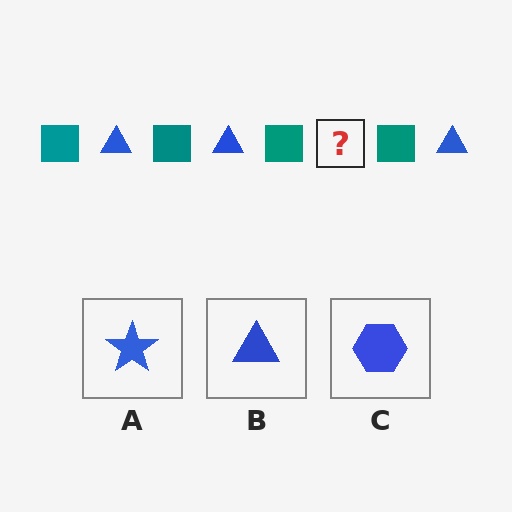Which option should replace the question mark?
Option B.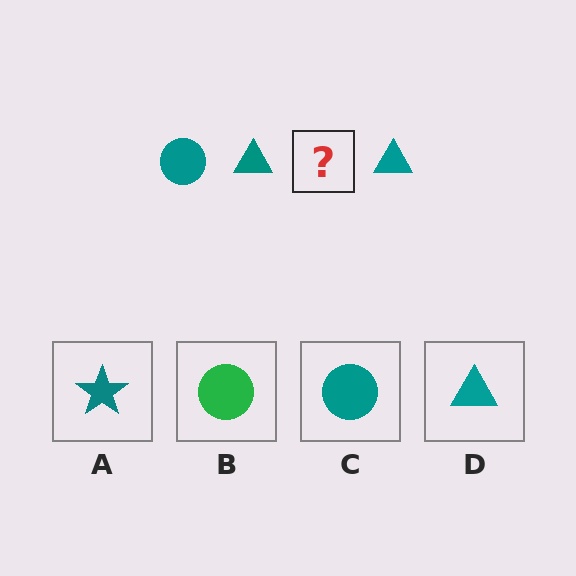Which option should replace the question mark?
Option C.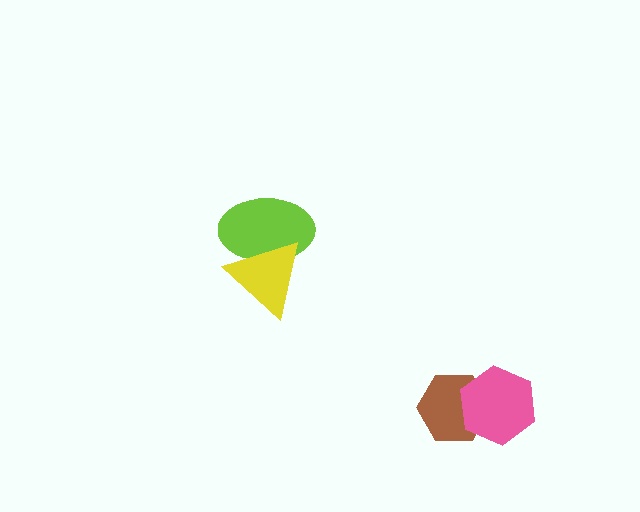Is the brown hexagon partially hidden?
Yes, it is partially covered by another shape.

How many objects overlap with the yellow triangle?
1 object overlaps with the yellow triangle.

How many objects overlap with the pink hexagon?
1 object overlaps with the pink hexagon.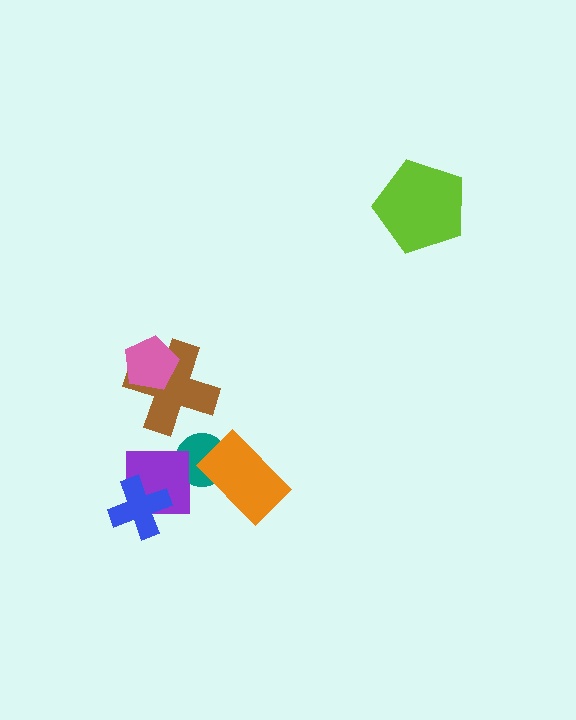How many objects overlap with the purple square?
2 objects overlap with the purple square.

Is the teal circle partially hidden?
Yes, it is partially covered by another shape.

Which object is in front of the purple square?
The blue cross is in front of the purple square.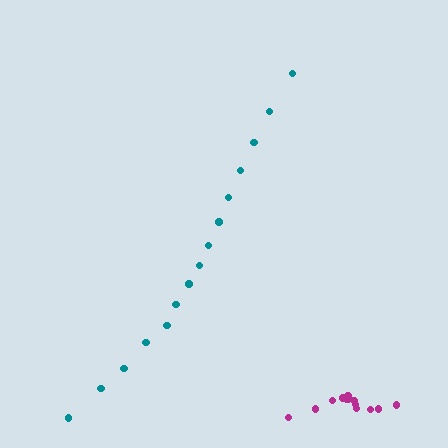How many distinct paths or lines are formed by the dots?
There are 2 distinct paths.